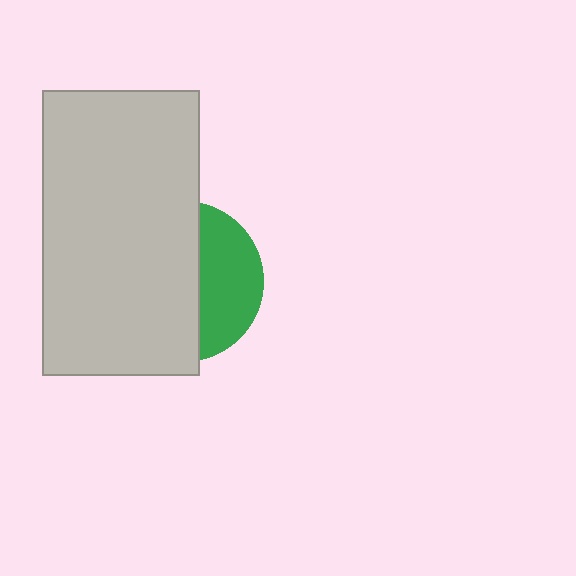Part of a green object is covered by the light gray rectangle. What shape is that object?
It is a circle.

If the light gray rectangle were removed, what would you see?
You would see the complete green circle.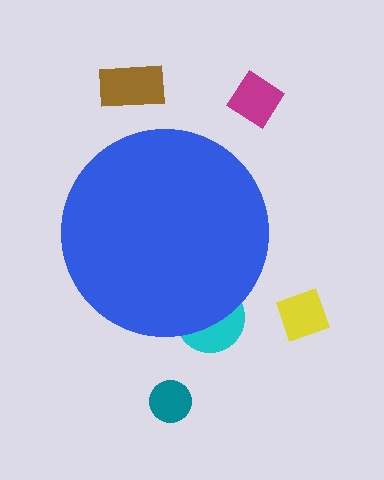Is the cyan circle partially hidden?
Yes, the cyan circle is partially hidden behind the blue circle.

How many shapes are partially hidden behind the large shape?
1 shape is partially hidden.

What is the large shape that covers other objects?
A blue circle.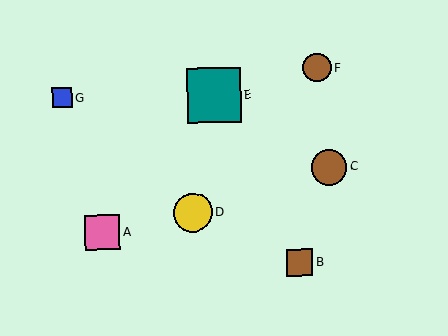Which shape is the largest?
The teal square (labeled E) is the largest.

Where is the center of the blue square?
The center of the blue square is at (62, 98).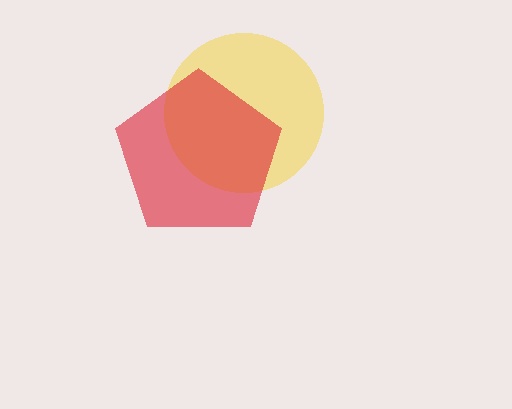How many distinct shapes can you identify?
There are 2 distinct shapes: a yellow circle, a red pentagon.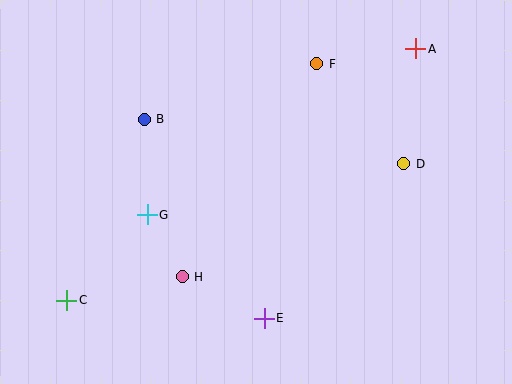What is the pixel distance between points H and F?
The distance between H and F is 252 pixels.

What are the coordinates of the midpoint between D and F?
The midpoint between D and F is at (360, 114).